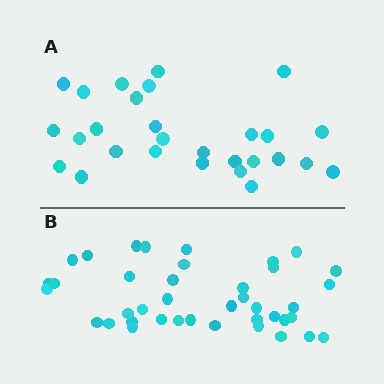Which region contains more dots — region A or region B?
Region B (the bottom region) has more dots.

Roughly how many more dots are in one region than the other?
Region B has roughly 12 or so more dots than region A.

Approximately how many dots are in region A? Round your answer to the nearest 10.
About 30 dots. (The exact count is 28, which rounds to 30.)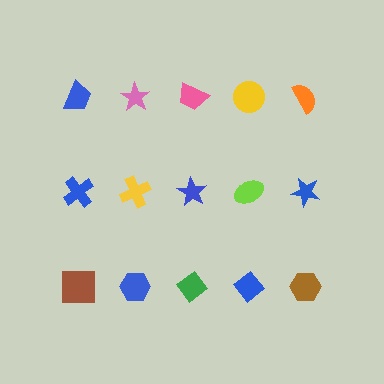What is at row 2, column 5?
A blue star.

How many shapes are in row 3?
5 shapes.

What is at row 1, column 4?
A yellow circle.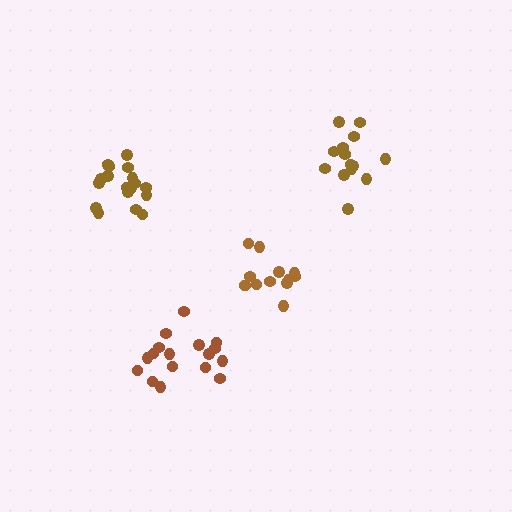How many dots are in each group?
Group 1: 17 dots, Group 2: 13 dots, Group 3: 15 dots, Group 4: 18 dots (63 total).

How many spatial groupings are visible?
There are 4 spatial groupings.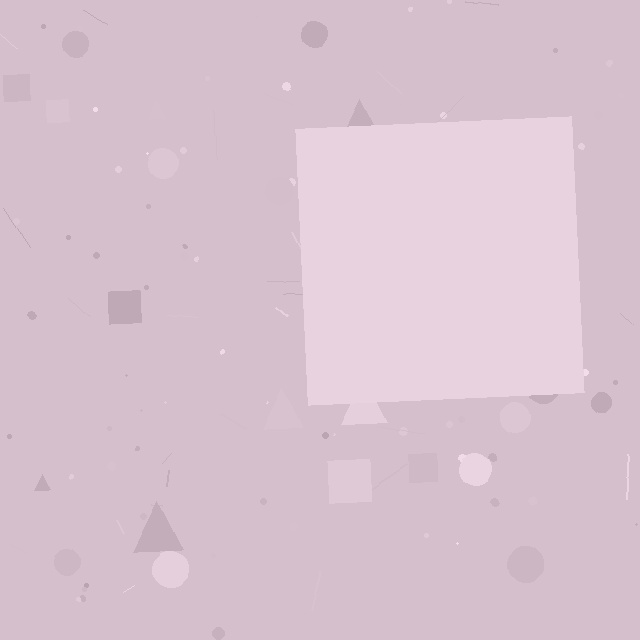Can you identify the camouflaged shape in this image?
The camouflaged shape is a square.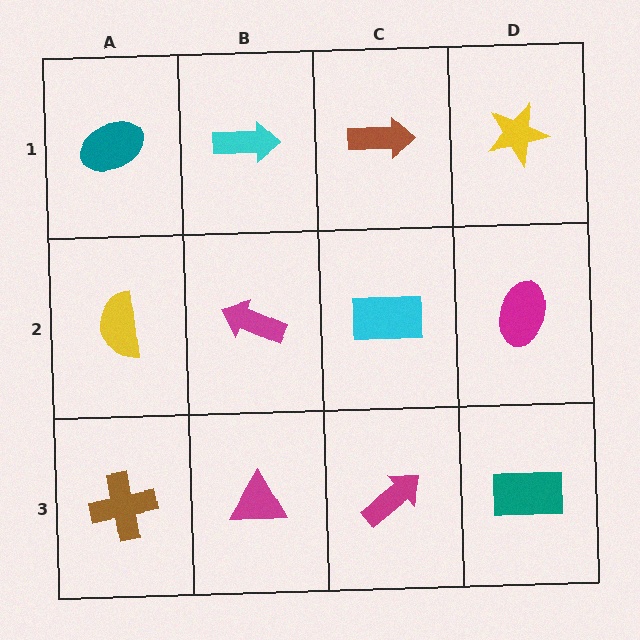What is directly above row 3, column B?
A magenta arrow.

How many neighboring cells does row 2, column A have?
3.